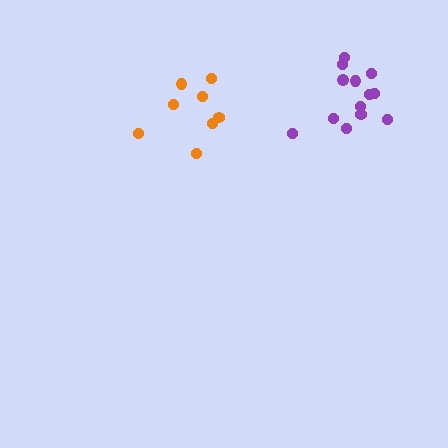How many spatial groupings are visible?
There are 2 spatial groupings.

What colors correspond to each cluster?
The clusters are colored: purple, orange.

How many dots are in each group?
Group 1: 13 dots, Group 2: 8 dots (21 total).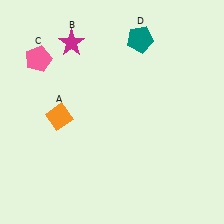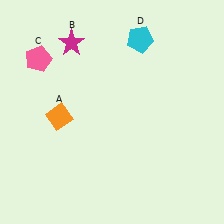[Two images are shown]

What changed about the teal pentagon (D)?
In Image 1, D is teal. In Image 2, it changed to cyan.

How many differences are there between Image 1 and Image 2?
There is 1 difference between the two images.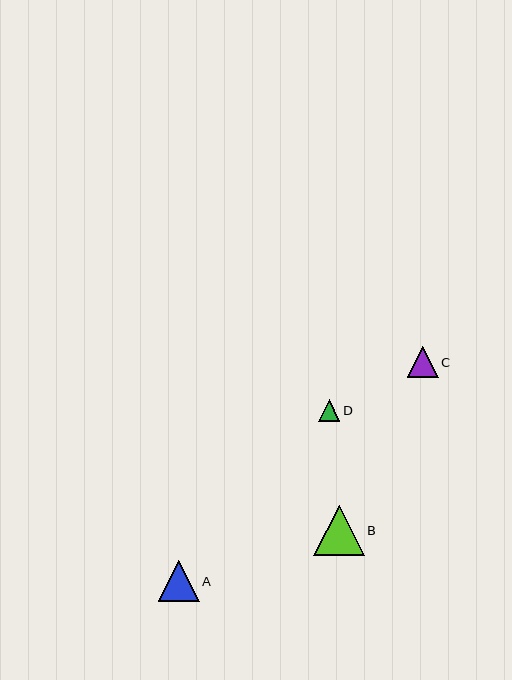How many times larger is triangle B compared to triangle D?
Triangle B is approximately 2.4 times the size of triangle D.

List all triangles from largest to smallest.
From largest to smallest: B, A, C, D.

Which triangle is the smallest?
Triangle D is the smallest with a size of approximately 21 pixels.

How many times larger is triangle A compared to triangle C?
Triangle A is approximately 1.3 times the size of triangle C.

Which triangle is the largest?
Triangle B is the largest with a size of approximately 50 pixels.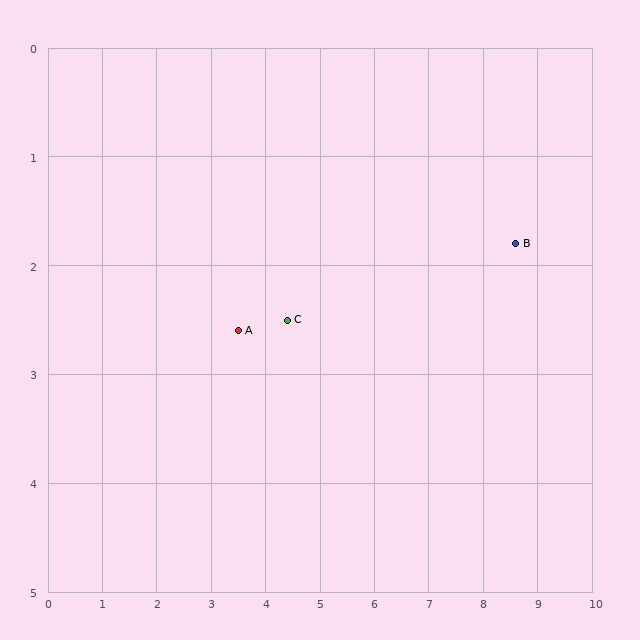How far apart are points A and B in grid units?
Points A and B are about 5.2 grid units apart.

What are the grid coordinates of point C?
Point C is at approximately (4.4, 2.5).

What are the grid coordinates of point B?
Point B is at approximately (8.6, 1.8).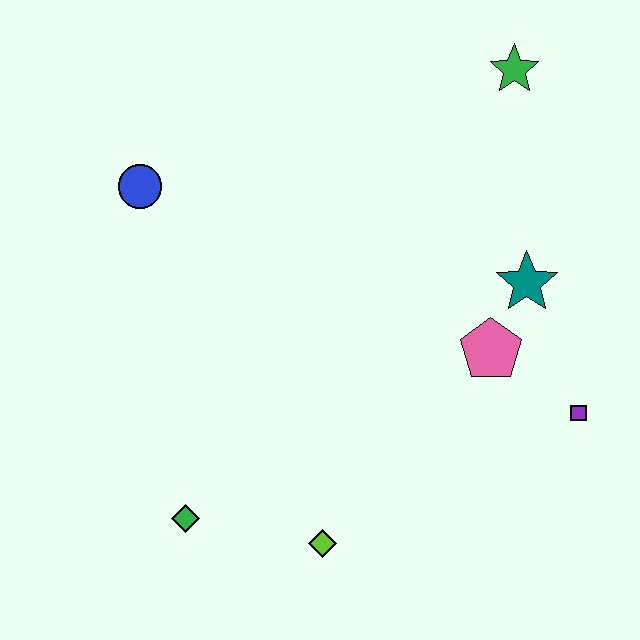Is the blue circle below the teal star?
No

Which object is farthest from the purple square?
The blue circle is farthest from the purple square.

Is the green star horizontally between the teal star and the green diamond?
Yes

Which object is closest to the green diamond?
The lime diamond is closest to the green diamond.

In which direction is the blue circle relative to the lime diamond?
The blue circle is above the lime diamond.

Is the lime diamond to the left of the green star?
Yes